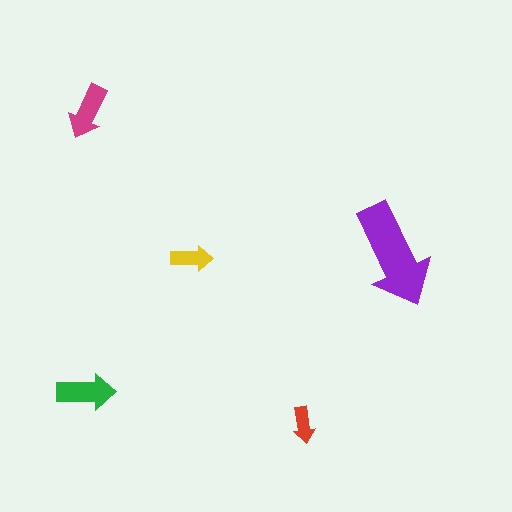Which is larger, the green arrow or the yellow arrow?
The green one.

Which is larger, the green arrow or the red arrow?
The green one.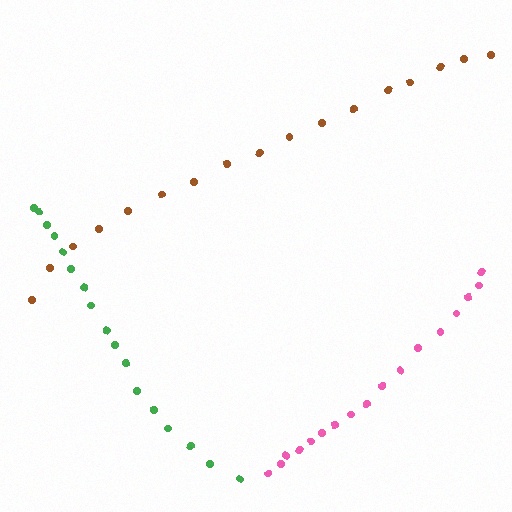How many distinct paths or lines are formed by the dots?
There are 3 distinct paths.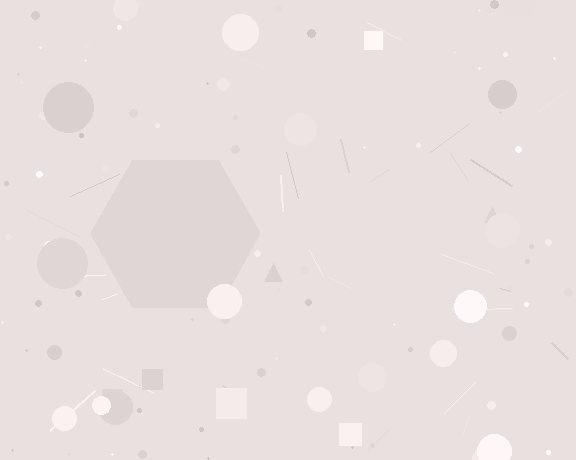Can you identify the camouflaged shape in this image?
The camouflaged shape is a hexagon.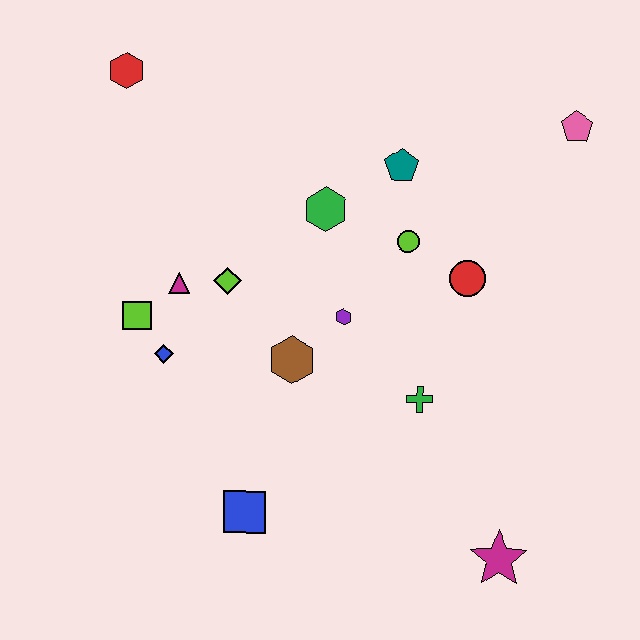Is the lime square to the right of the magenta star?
No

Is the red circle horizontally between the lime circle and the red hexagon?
No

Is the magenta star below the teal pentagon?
Yes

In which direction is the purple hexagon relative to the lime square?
The purple hexagon is to the right of the lime square.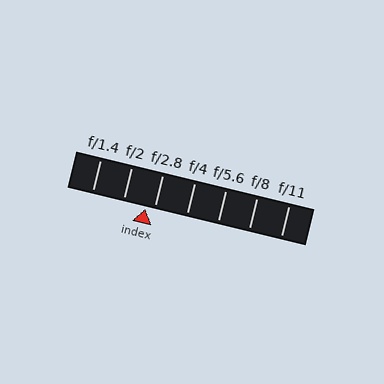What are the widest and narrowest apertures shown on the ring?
The widest aperture shown is f/1.4 and the narrowest is f/11.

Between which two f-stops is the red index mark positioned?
The index mark is between f/2 and f/2.8.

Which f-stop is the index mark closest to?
The index mark is closest to f/2.8.